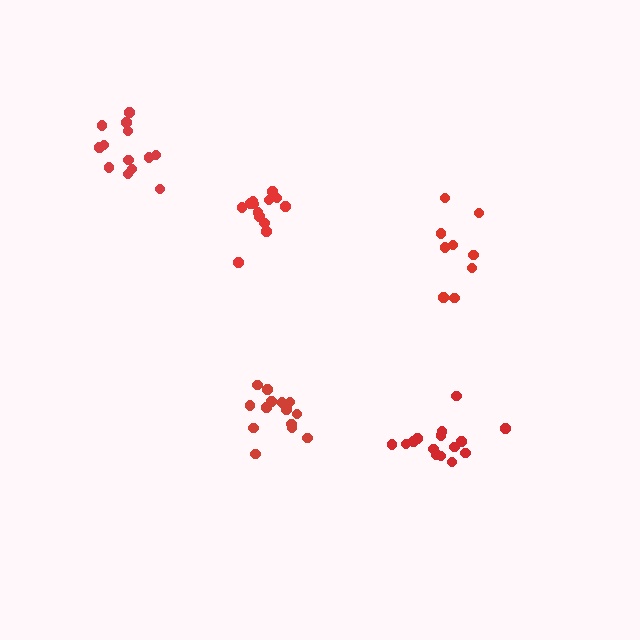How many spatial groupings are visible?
There are 5 spatial groupings.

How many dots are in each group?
Group 1: 13 dots, Group 2: 9 dots, Group 3: 15 dots, Group 4: 14 dots, Group 5: 13 dots (64 total).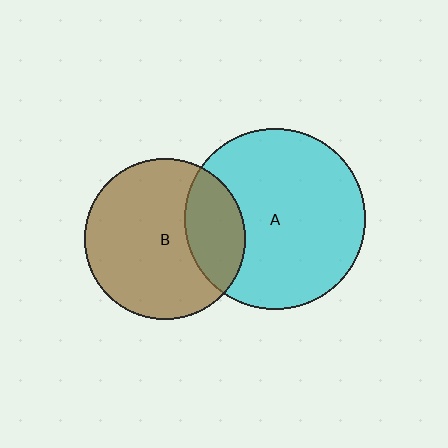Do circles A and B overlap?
Yes.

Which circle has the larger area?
Circle A (cyan).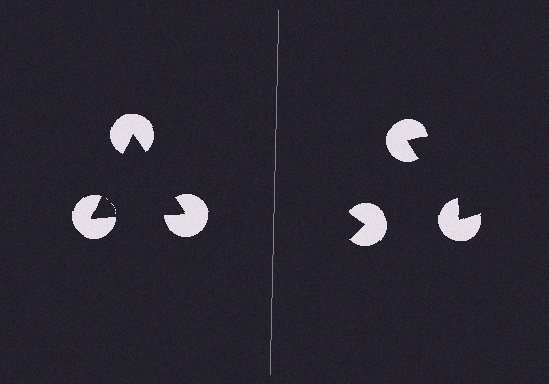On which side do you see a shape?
An illusory triangle appears on the left side. On the right side the wedge cuts are rotated, so no coherent shape forms.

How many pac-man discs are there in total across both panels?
6 — 3 on each side.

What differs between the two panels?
The pac-man discs are positioned identically on both sides; only the wedge orientations differ. On the left they align to a triangle; on the right they are misaligned.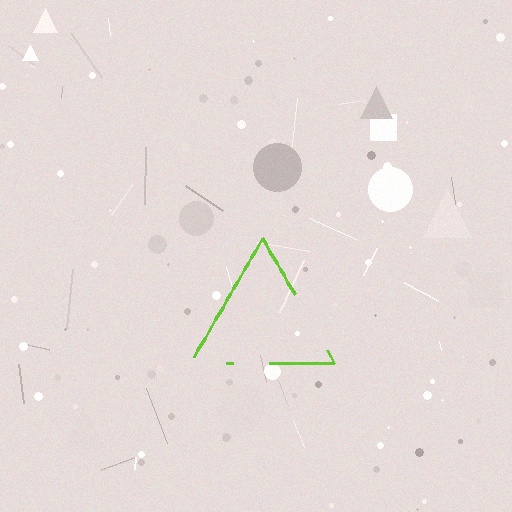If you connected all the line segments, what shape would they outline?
They would outline a triangle.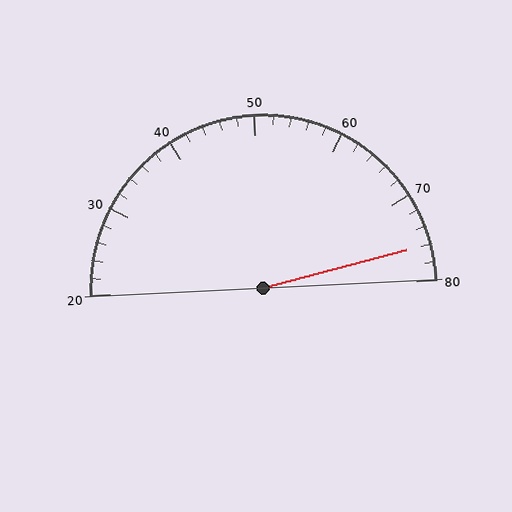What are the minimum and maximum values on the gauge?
The gauge ranges from 20 to 80.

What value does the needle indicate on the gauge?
The needle indicates approximately 76.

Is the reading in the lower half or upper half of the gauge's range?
The reading is in the upper half of the range (20 to 80).